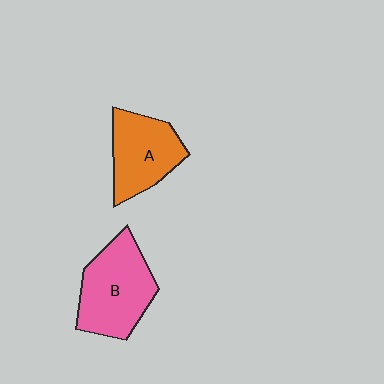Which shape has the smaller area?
Shape A (orange).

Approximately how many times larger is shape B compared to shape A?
Approximately 1.2 times.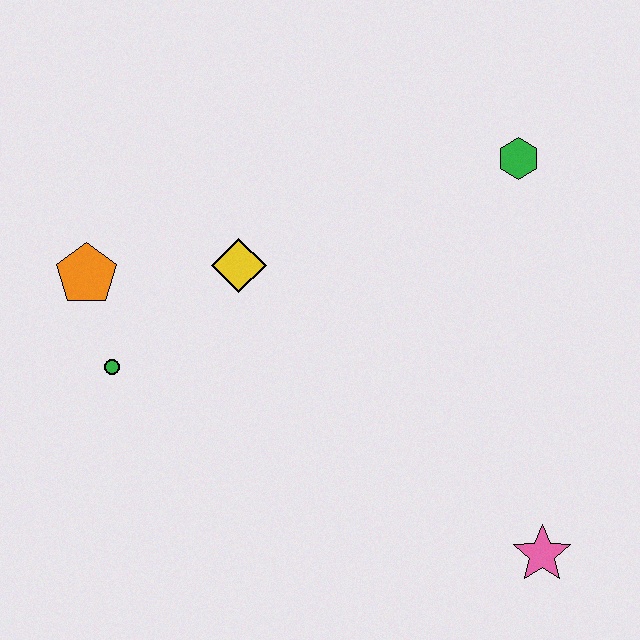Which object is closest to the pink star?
The green hexagon is closest to the pink star.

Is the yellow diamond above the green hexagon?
No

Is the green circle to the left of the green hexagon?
Yes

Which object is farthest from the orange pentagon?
The pink star is farthest from the orange pentagon.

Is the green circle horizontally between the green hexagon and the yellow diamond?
No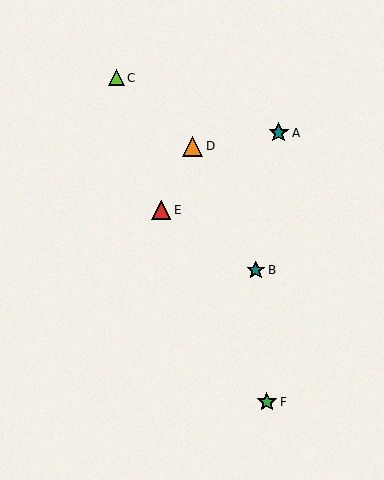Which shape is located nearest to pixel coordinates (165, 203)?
The red triangle (labeled E) at (161, 210) is nearest to that location.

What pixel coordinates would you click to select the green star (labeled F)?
Click at (267, 402) to select the green star F.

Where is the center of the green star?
The center of the green star is at (267, 402).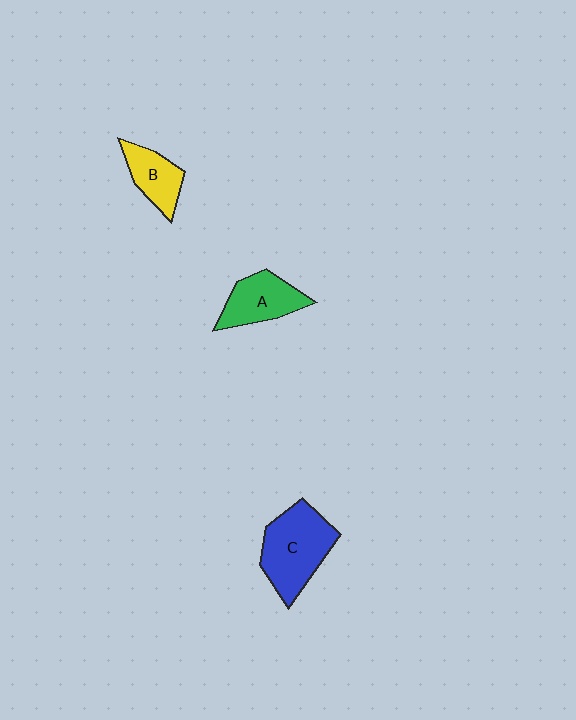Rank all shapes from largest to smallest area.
From largest to smallest: C (blue), A (green), B (yellow).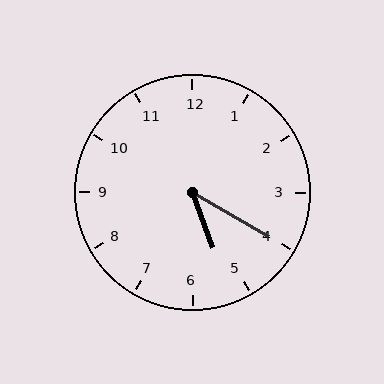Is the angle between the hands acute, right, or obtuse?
It is acute.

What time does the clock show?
5:20.